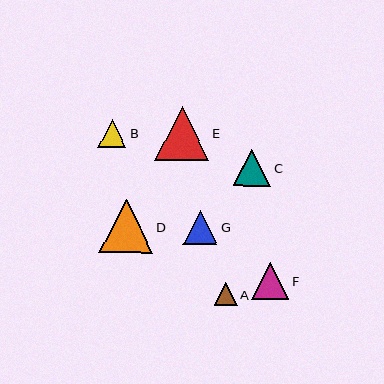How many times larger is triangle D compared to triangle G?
Triangle D is approximately 1.5 times the size of triangle G.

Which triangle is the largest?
Triangle E is the largest with a size of approximately 54 pixels.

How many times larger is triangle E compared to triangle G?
Triangle E is approximately 1.5 times the size of triangle G.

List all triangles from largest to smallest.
From largest to smallest: E, D, C, F, G, B, A.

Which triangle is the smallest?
Triangle A is the smallest with a size of approximately 23 pixels.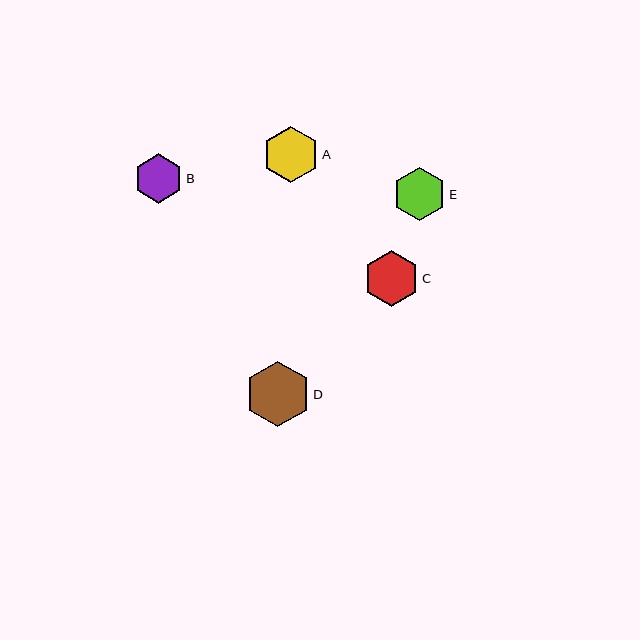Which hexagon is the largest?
Hexagon D is the largest with a size of approximately 65 pixels.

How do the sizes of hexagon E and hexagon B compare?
Hexagon E and hexagon B are approximately the same size.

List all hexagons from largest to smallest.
From largest to smallest: D, A, C, E, B.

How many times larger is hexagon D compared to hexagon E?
Hexagon D is approximately 1.2 times the size of hexagon E.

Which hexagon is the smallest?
Hexagon B is the smallest with a size of approximately 49 pixels.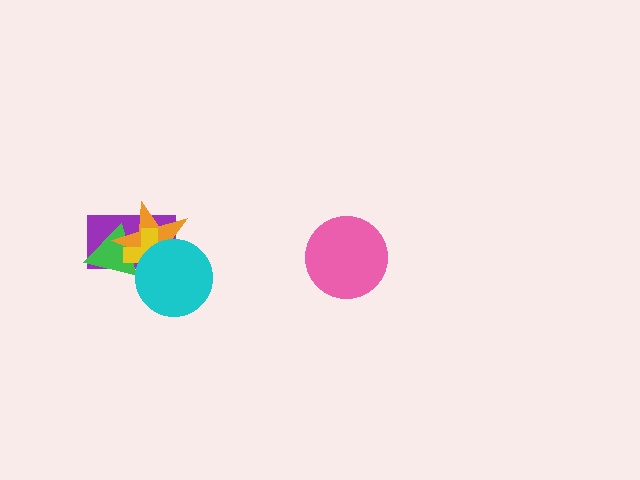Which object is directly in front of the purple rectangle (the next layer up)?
The green triangle is directly in front of the purple rectangle.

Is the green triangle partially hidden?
Yes, it is partially covered by another shape.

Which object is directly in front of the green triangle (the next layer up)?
The orange star is directly in front of the green triangle.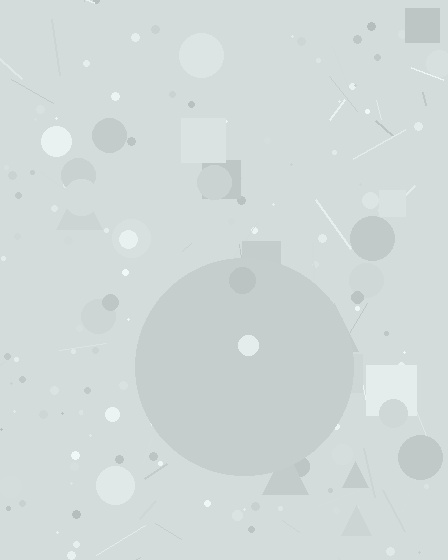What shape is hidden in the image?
A circle is hidden in the image.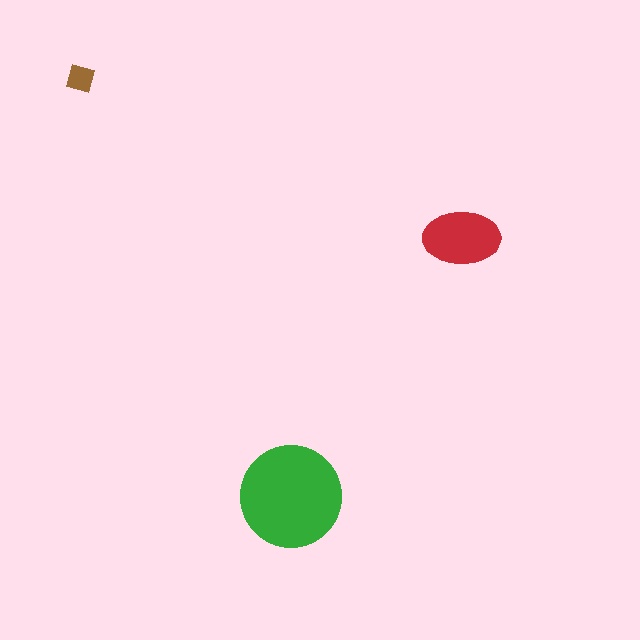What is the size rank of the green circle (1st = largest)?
1st.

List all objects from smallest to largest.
The brown square, the red ellipse, the green circle.